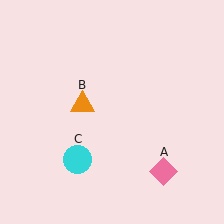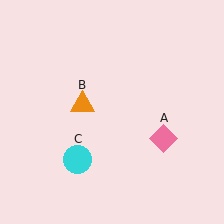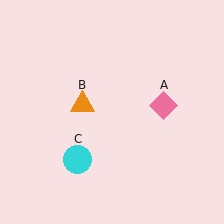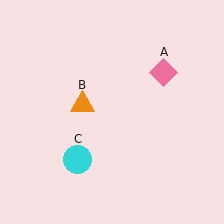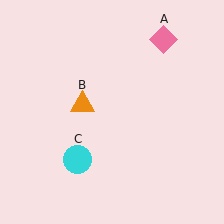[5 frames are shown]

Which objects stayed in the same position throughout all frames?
Orange triangle (object B) and cyan circle (object C) remained stationary.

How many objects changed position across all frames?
1 object changed position: pink diamond (object A).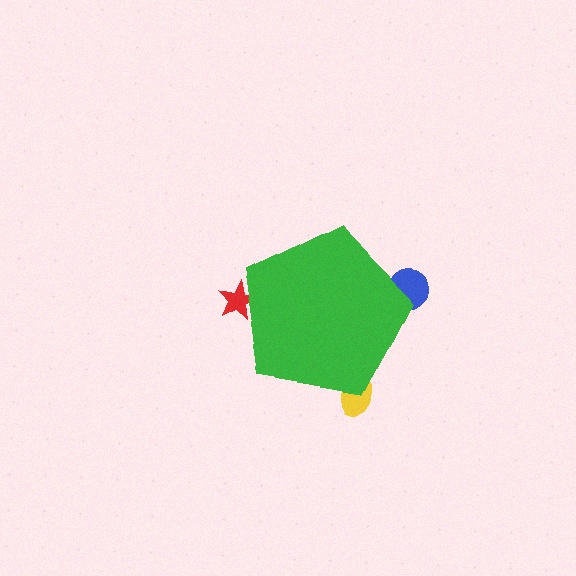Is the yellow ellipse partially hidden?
Yes, the yellow ellipse is partially hidden behind the green pentagon.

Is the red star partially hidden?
Yes, the red star is partially hidden behind the green pentagon.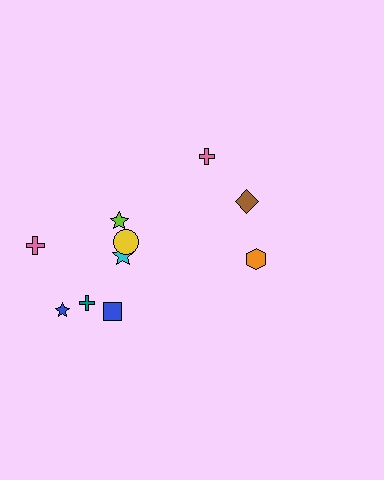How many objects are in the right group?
There are 3 objects.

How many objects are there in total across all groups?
There are 10 objects.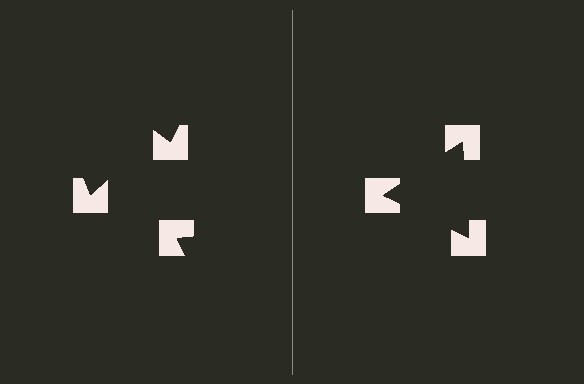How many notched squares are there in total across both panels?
6 — 3 on each side.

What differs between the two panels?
The notched squares are positioned identically on both sides; only the wedge orientations differ. On the right they align to a triangle; on the left they are misaligned.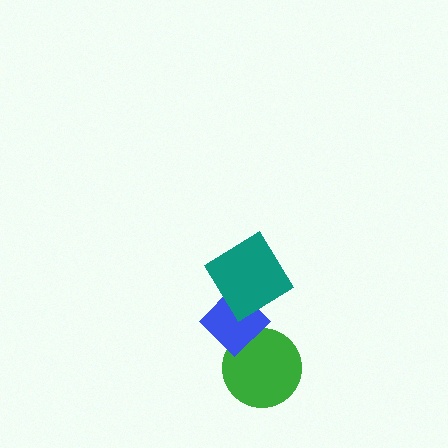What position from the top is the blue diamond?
The blue diamond is 2nd from the top.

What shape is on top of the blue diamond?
The teal diamond is on top of the blue diamond.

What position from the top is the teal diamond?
The teal diamond is 1st from the top.